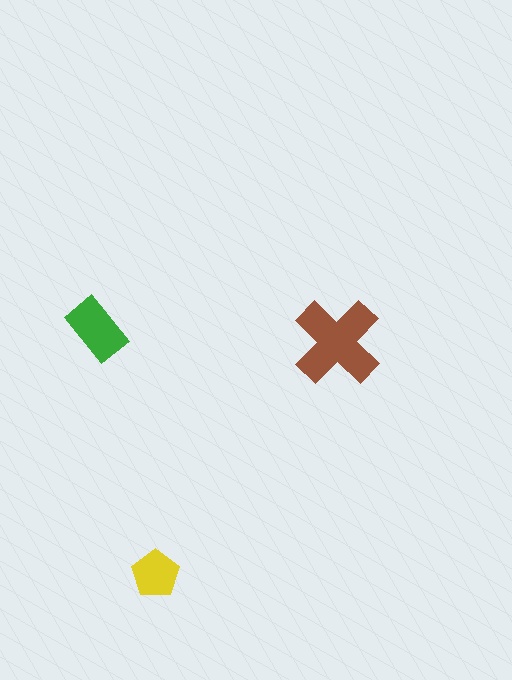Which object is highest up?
The green rectangle is topmost.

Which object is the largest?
The brown cross.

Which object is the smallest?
The yellow pentagon.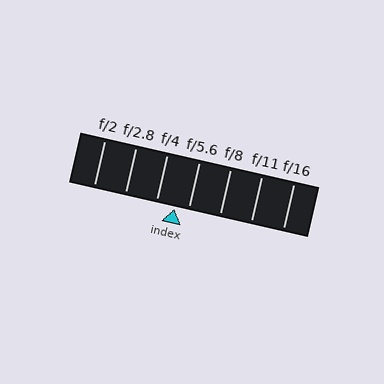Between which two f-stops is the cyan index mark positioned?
The index mark is between f/4 and f/5.6.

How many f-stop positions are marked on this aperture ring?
There are 7 f-stop positions marked.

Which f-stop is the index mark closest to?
The index mark is closest to f/5.6.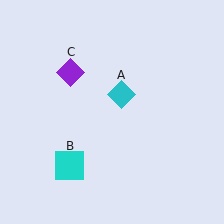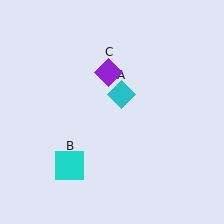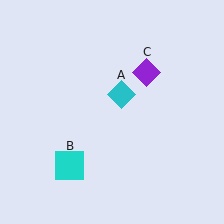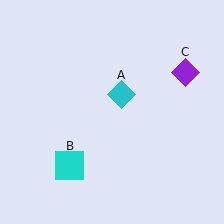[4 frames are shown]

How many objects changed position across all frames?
1 object changed position: purple diamond (object C).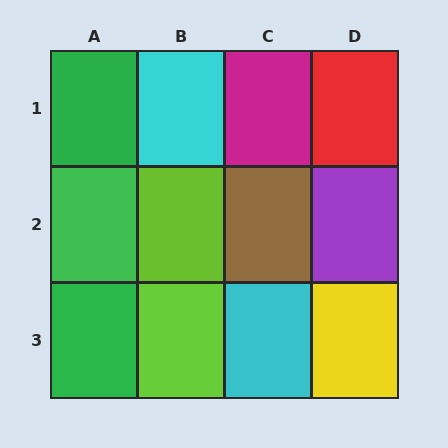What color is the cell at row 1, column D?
Red.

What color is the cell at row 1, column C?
Magenta.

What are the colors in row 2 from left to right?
Green, lime, brown, purple.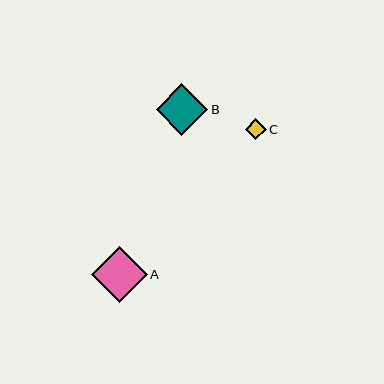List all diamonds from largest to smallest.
From largest to smallest: A, B, C.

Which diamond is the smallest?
Diamond C is the smallest with a size of approximately 21 pixels.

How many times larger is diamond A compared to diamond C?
Diamond A is approximately 2.7 times the size of diamond C.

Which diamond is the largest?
Diamond A is the largest with a size of approximately 56 pixels.